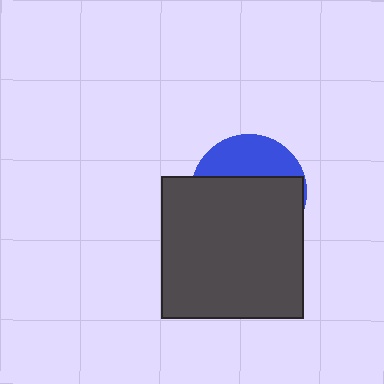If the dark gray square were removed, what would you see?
You would see the complete blue circle.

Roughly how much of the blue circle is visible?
A small part of it is visible (roughly 33%).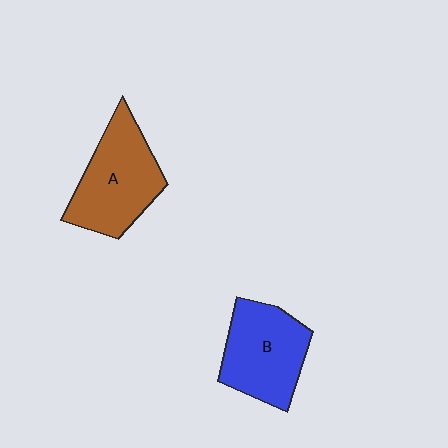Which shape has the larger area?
Shape A (brown).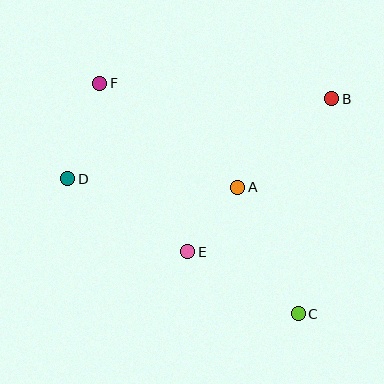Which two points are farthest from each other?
Points C and F are farthest from each other.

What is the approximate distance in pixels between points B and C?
The distance between B and C is approximately 218 pixels.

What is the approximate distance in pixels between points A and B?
The distance between A and B is approximately 129 pixels.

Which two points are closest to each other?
Points A and E are closest to each other.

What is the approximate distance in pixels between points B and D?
The distance between B and D is approximately 276 pixels.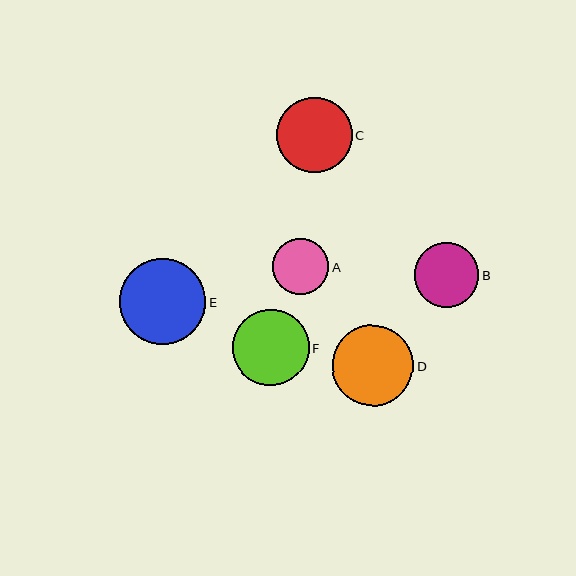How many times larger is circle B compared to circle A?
Circle B is approximately 1.1 times the size of circle A.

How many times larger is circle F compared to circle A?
Circle F is approximately 1.4 times the size of circle A.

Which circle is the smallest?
Circle A is the smallest with a size of approximately 57 pixels.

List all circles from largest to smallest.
From largest to smallest: E, D, F, C, B, A.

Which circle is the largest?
Circle E is the largest with a size of approximately 86 pixels.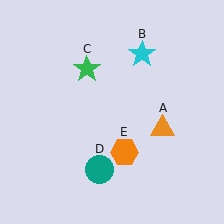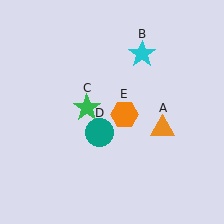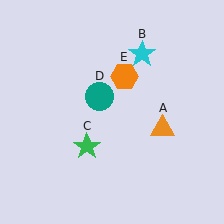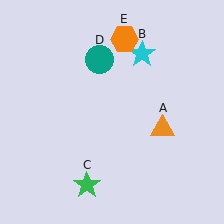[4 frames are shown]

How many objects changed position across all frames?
3 objects changed position: green star (object C), teal circle (object D), orange hexagon (object E).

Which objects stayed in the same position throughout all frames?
Orange triangle (object A) and cyan star (object B) remained stationary.